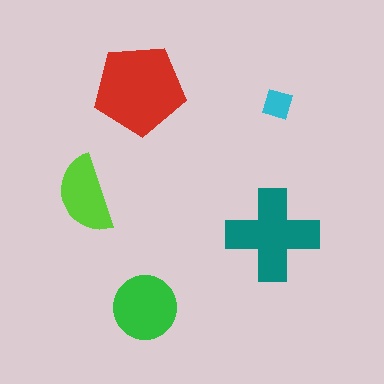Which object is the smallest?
The cyan diamond.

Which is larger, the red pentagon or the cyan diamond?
The red pentagon.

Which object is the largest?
The red pentagon.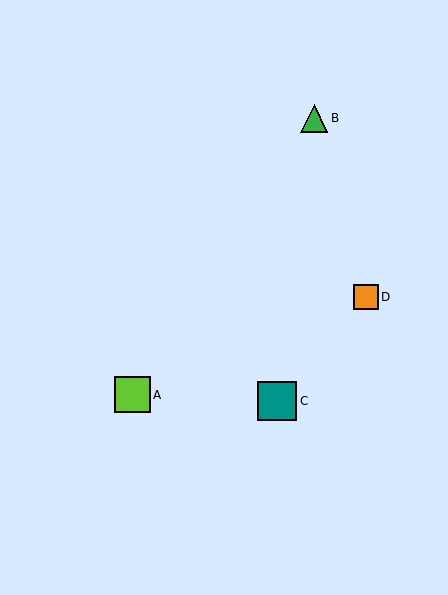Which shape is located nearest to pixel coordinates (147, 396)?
The lime square (labeled A) at (132, 395) is nearest to that location.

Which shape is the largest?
The teal square (labeled C) is the largest.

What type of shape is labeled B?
Shape B is a green triangle.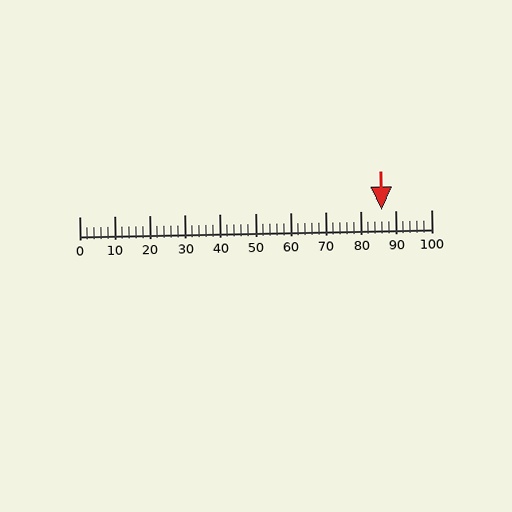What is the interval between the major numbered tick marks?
The major tick marks are spaced 10 units apart.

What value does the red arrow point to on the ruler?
The red arrow points to approximately 86.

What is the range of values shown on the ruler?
The ruler shows values from 0 to 100.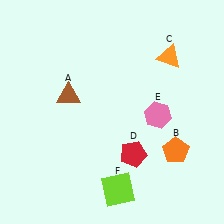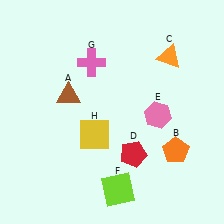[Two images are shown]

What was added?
A pink cross (G), a yellow square (H) were added in Image 2.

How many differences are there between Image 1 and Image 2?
There are 2 differences between the two images.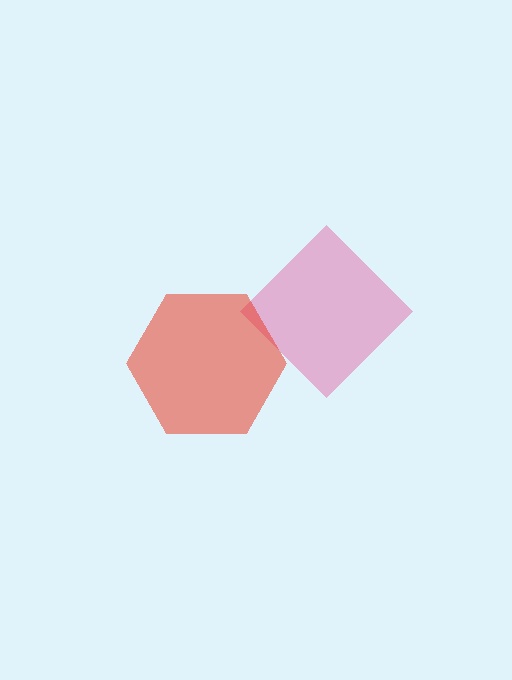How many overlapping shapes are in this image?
There are 2 overlapping shapes in the image.